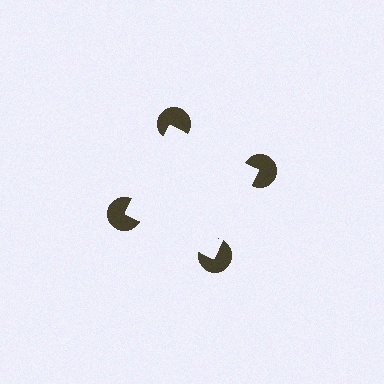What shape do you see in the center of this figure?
An illusory square — its edges are inferred from the aligned wedge cuts in the pac-man discs, not physically drawn.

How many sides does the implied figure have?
4 sides.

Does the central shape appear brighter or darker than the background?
It typically appears slightly brighter than the background, even though no actual brightness change is drawn.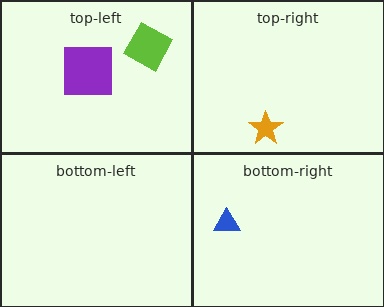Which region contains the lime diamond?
The top-left region.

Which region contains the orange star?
The top-right region.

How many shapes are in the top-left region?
2.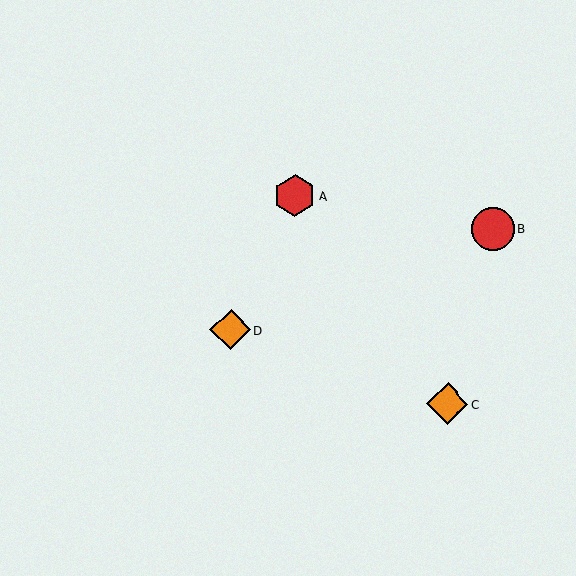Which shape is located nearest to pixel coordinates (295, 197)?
The red hexagon (labeled A) at (295, 196) is nearest to that location.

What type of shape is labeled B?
Shape B is a red circle.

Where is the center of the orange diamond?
The center of the orange diamond is at (447, 404).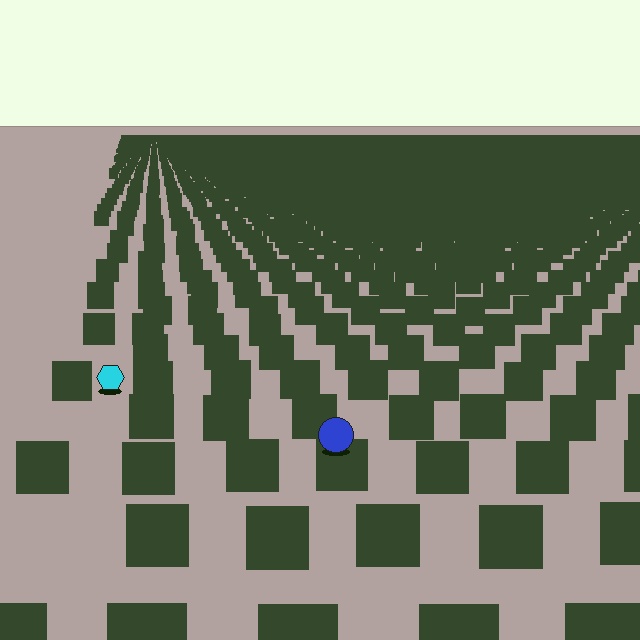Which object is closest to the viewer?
The blue circle is closest. The texture marks near it are larger and more spread out.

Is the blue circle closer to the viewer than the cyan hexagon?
Yes. The blue circle is closer — you can tell from the texture gradient: the ground texture is coarser near it.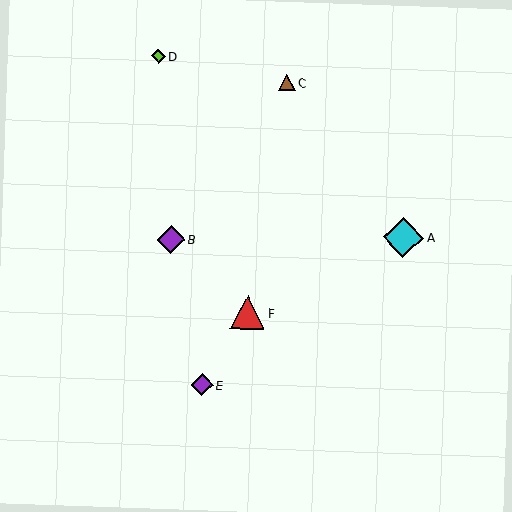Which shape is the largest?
The cyan diamond (labeled A) is the largest.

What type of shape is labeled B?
Shape B is a purple diamond.